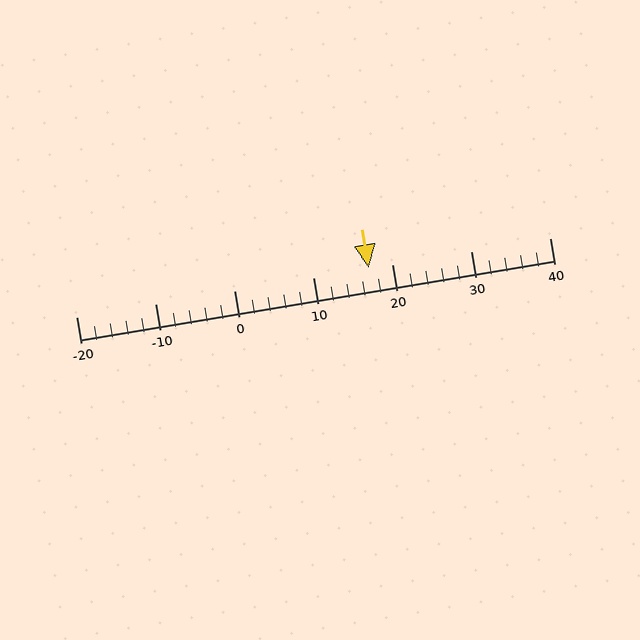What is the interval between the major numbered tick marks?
The major tick marks are spaced 10 units apart.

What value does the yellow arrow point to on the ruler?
The yellow arrow points to approximately 17.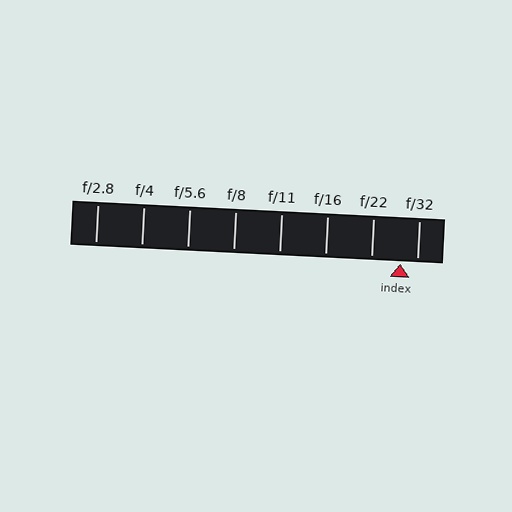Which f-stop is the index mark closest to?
The index mark is closest to f/32.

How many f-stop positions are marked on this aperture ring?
There are 8 f-stop positions marked.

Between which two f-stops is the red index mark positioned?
The index mark is between f/22 and f/32.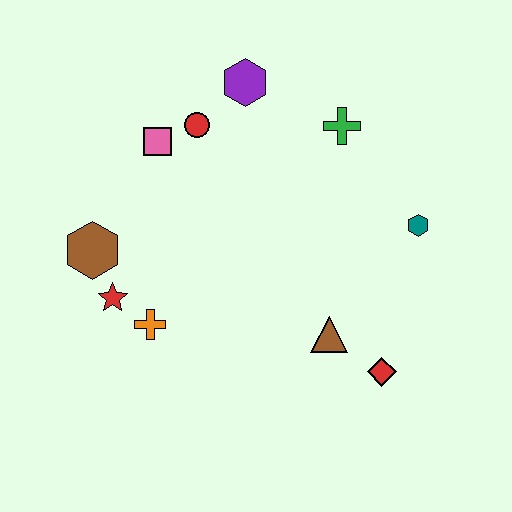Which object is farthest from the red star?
The teal hexagon is farthest from the red star.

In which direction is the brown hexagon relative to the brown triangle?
The brown hexagon is to the left of the brown triangle.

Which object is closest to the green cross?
The purple hexagon is closest to the green cross.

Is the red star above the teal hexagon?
No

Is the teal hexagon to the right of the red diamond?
Yes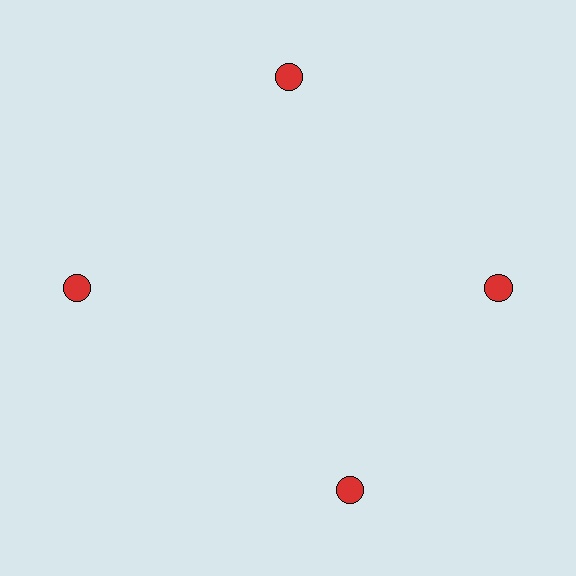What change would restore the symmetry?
The symmetry would be restored by rotating it back into even spacing with its neighbors so that all 4 circles sit at equal angles and equal distance from the center.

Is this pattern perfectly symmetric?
No. The 4 red circles are arranged in a ring, but one element near the 6 o'clock position is rotated out of alignment along the ring, breaking the 4-fold rotational symmetry.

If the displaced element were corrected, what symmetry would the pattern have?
It would have 4-fold rotational symmetry — the pattern would map onto itself every 90 degrees.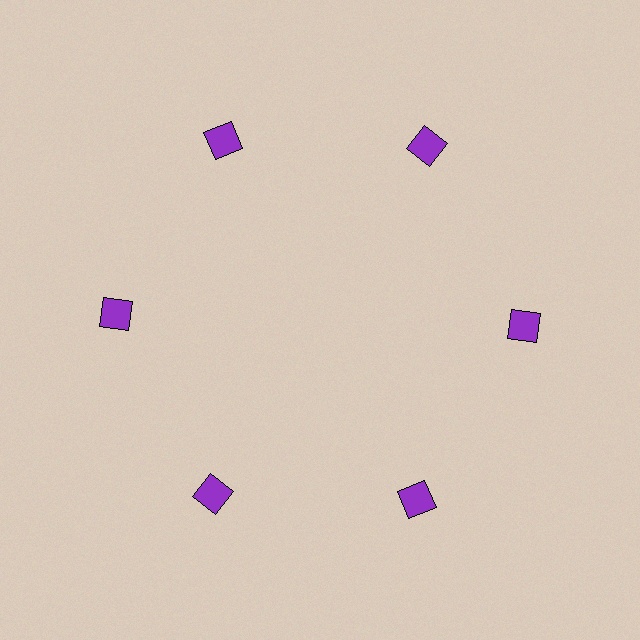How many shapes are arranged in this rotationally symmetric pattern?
There are 6 shapes, arranged in 6 groups of 1.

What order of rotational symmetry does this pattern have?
This pattern has 6-fold rotational symmetry.